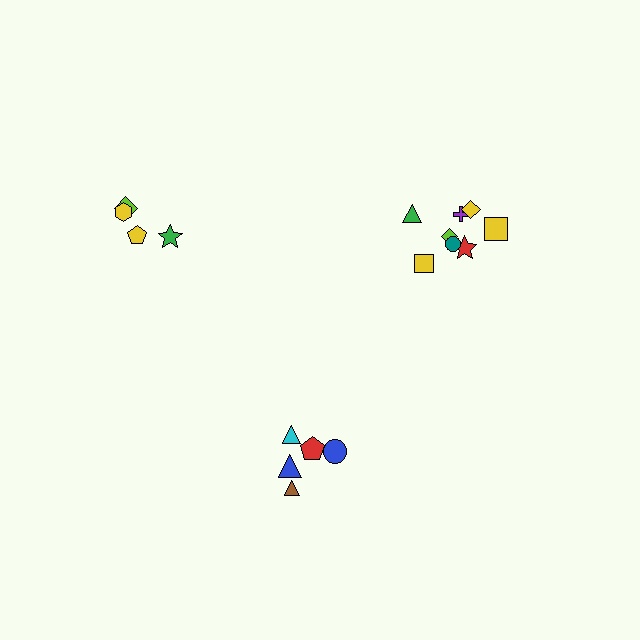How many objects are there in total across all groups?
There are 17 objects.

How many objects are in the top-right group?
There are 8 objects.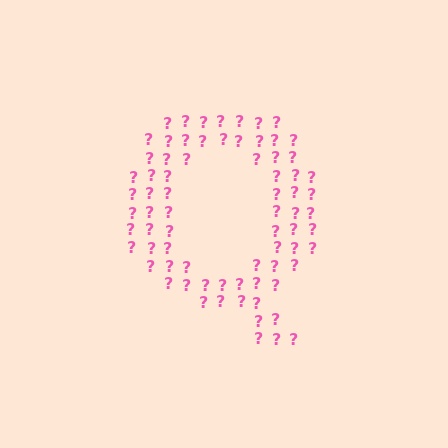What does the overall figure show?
The overall figure shows the letter Q.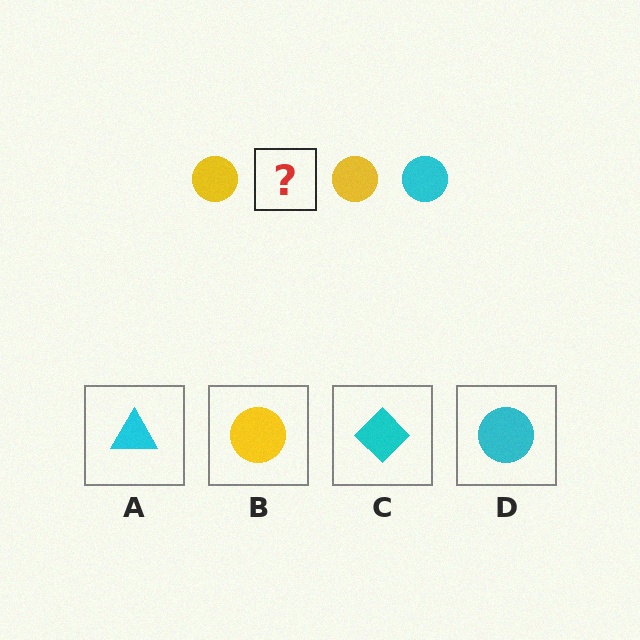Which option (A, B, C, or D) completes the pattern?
D.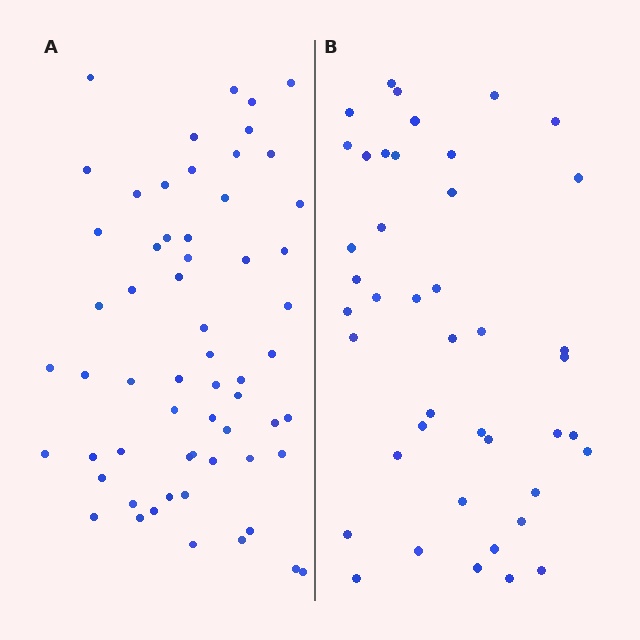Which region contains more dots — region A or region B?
Region A (the left region) has more dots.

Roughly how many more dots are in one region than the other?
Region A has approximately 15 more dots than region B.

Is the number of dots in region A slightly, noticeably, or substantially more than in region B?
Region A has noticeably more, but not dramatically so. The ratio is roughly 1.4 to 1.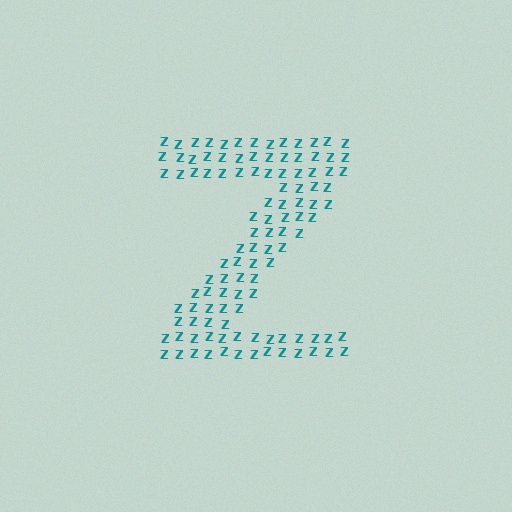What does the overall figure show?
The overall figure shows the letter Z.